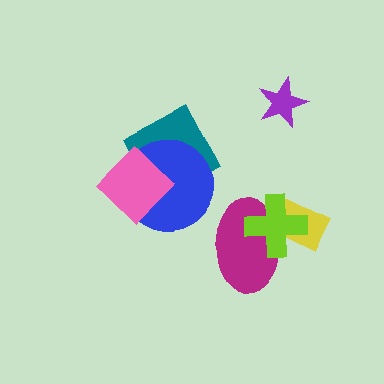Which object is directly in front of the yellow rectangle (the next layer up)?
The magenta ellipse is directly in front of the yellow rectangle.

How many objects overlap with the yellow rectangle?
2 objects overlap with the yellow rectangle.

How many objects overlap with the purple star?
0 objects overlap with the purple star.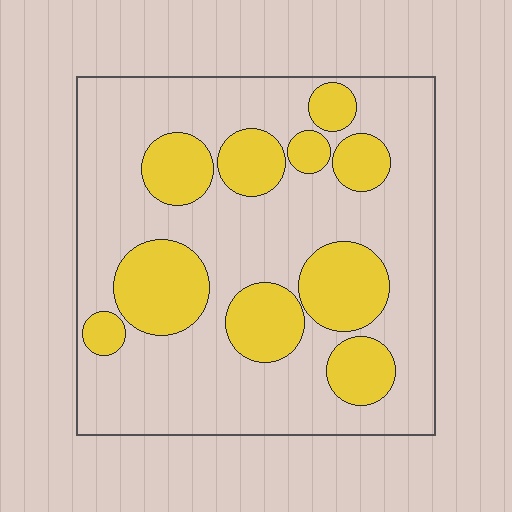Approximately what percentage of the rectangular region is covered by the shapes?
Approximately 30%.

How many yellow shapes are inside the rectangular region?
10.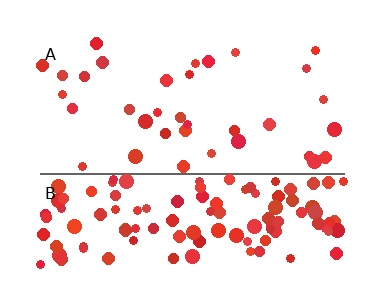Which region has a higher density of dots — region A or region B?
B (the bottom).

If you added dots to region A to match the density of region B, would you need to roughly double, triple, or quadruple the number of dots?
Approximately triple.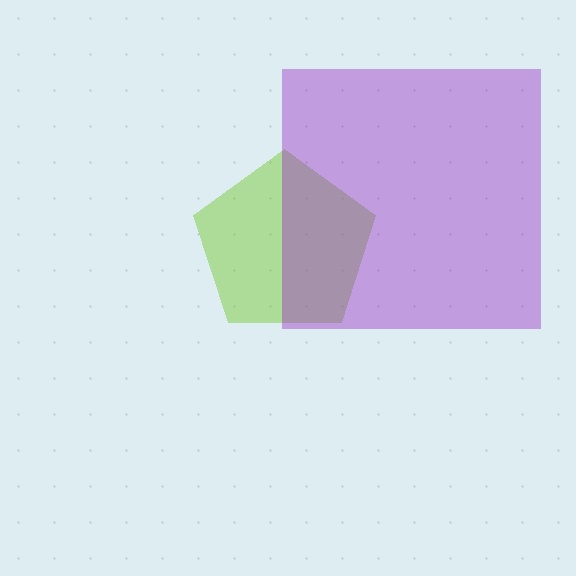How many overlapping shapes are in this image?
There are 2 overlapping shapes in the image.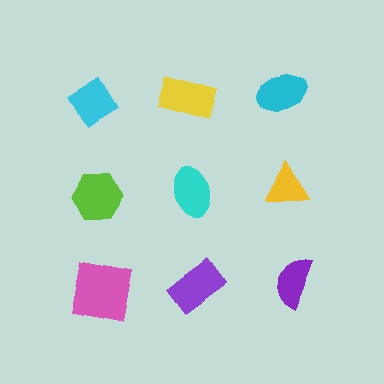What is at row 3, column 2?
A purple rectangle.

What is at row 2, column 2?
A cyan ellipse.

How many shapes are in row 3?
3 shapes.